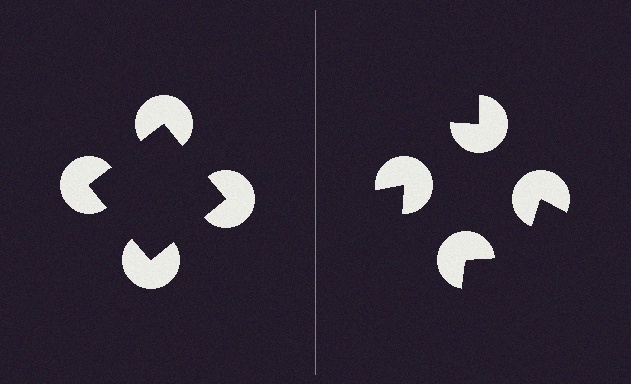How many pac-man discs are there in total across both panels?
8 — 4 on each side.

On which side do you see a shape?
An illusory square appears on the left side. On the right side the wedge cuts are rotated, so no coherent shape forms.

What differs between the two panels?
The pac-man discs are positioned identically on both sides; only the wedge orientations differ. On the left they align to a square; on the right they are misaligned.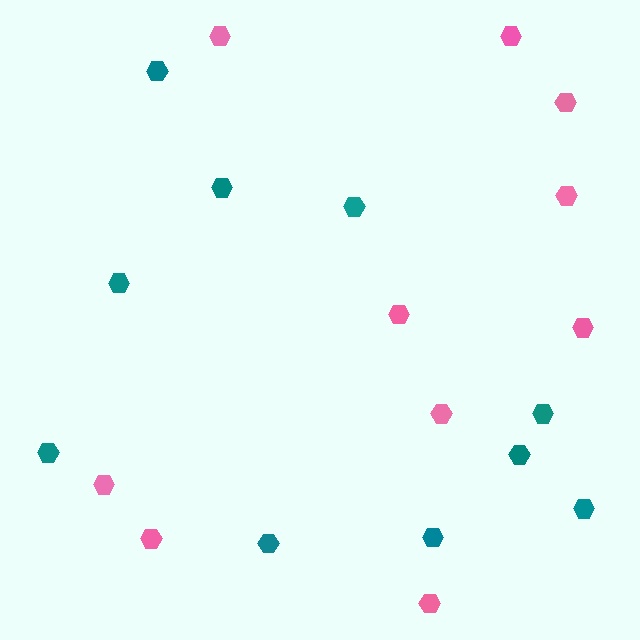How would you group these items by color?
There are 2 groups: one group of pink hexagons (10) and one group of teal hexagons (10).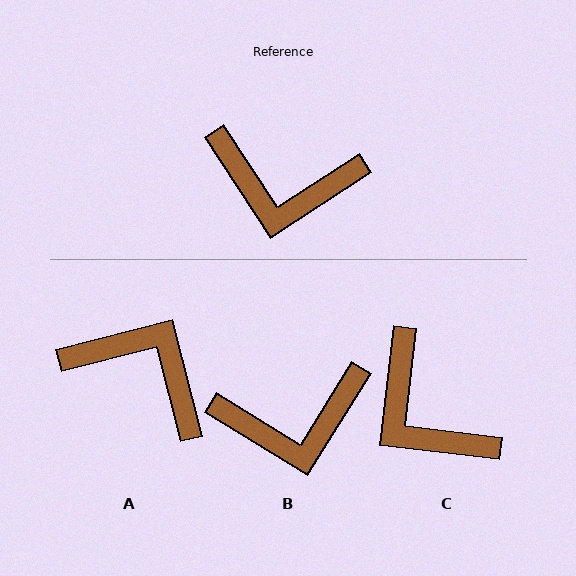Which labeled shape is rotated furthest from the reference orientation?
A, about 161 degrees away.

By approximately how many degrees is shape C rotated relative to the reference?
Approximately 40 degrees clockwise.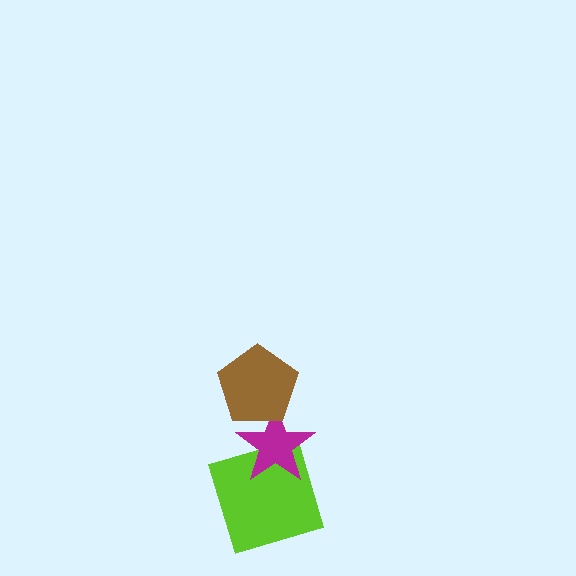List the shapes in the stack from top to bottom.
From top to bottom: the brown pentagon, the magenta star, the lime square.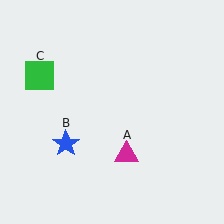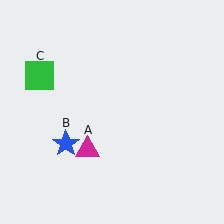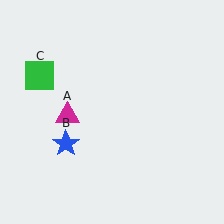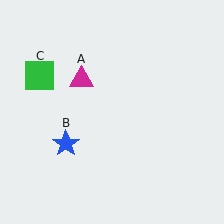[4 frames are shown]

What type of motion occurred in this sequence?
The magenta triangle (object A) rotated clockwise around the center of the scene.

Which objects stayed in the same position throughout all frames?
Blue star (object B) and green square (object C) remained stationary.